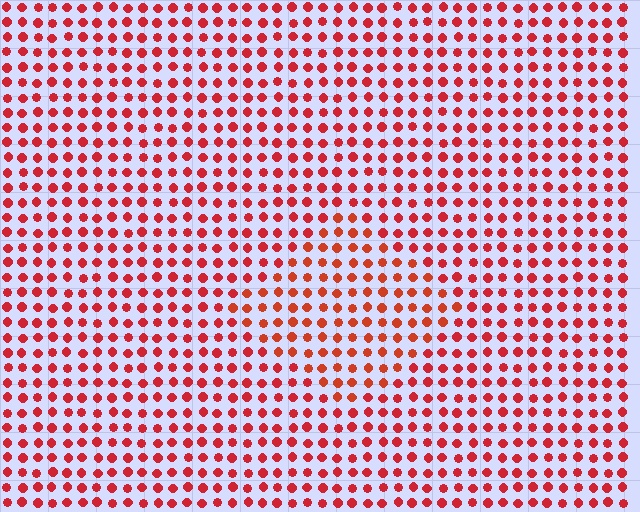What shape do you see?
I see a diamond.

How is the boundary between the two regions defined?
The boundary is defined purely by a slight shift in hue (about 14 degrees). Spacing, size, and orientation are identical on both sides.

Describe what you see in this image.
The image is filled with small red elements in a uniform arrangement. A diamond-shaped region is visible where the elements are tinted to a slightly different hue, forming a subtle color boundary.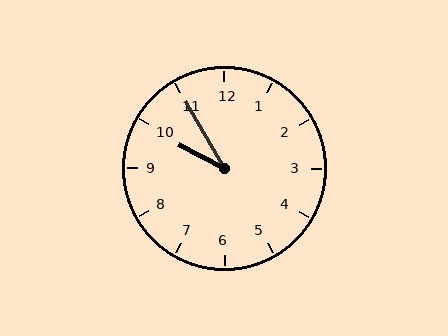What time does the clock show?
9:55.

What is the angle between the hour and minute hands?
Approximately 32 degrees.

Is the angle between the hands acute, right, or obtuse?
It is acute.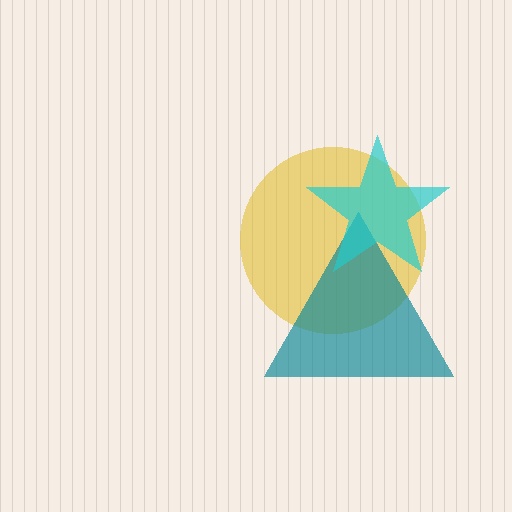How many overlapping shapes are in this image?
There are 3 overlapping shapes in the image.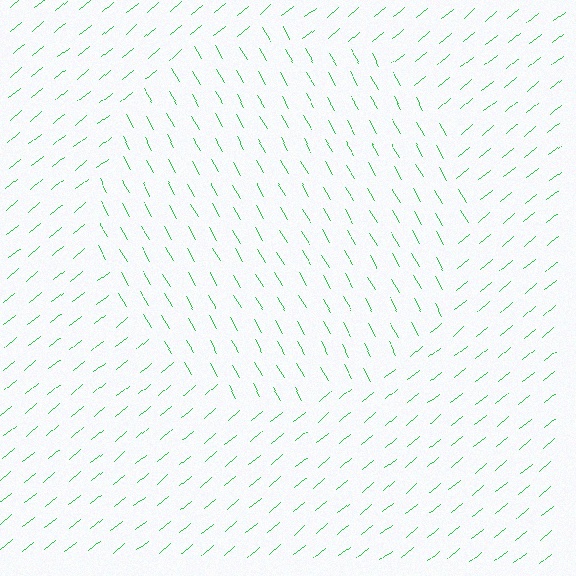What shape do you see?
I see a circle.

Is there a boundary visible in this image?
Yes, there is a texture boundary formed by a change in line orientation.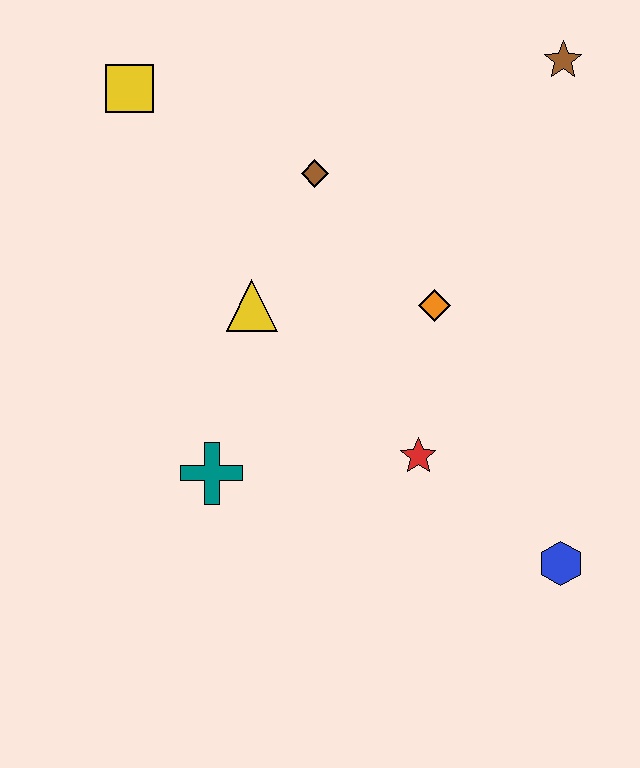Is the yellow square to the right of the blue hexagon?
No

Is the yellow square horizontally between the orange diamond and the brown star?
No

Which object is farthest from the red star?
The yellow square is farthest from the red star.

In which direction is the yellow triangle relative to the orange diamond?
The yellow triangle is to the left of the orange diamond.